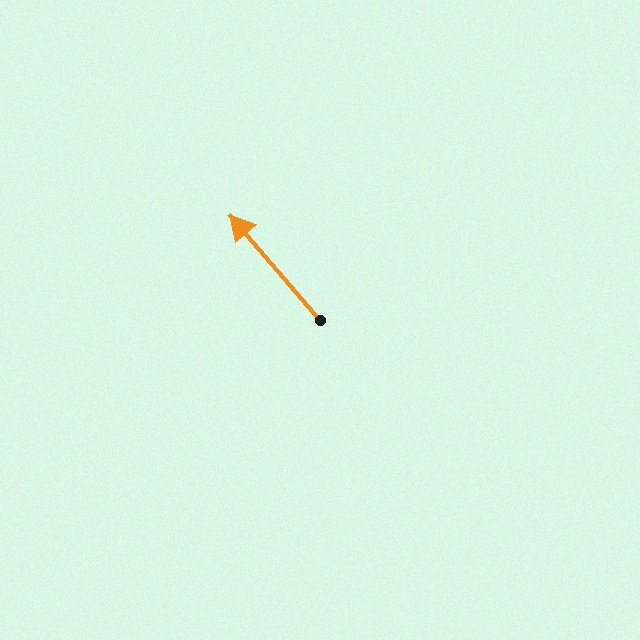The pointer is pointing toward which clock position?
Roughly 11 o'clock.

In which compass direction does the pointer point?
Northwest.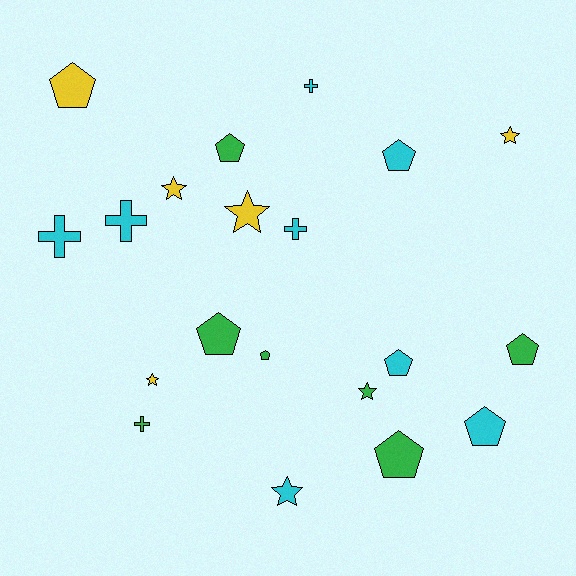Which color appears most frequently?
Cyan, with 8 objects.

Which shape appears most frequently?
Pentagon, with 9 objects.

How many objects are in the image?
There are 20 objects.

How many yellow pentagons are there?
There is 1 yellow pentagon.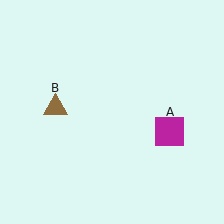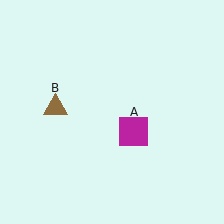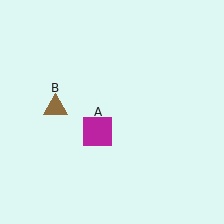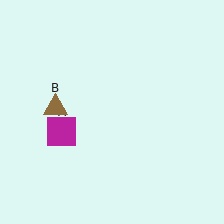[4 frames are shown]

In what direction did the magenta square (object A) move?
The magenta square (object A) moved left.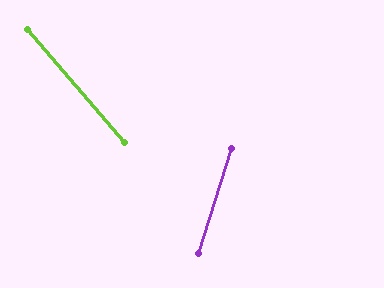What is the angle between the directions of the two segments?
Approximately 58 degrees.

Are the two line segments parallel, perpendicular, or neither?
Neither parallel nor perpendicular — they differ by about 58°.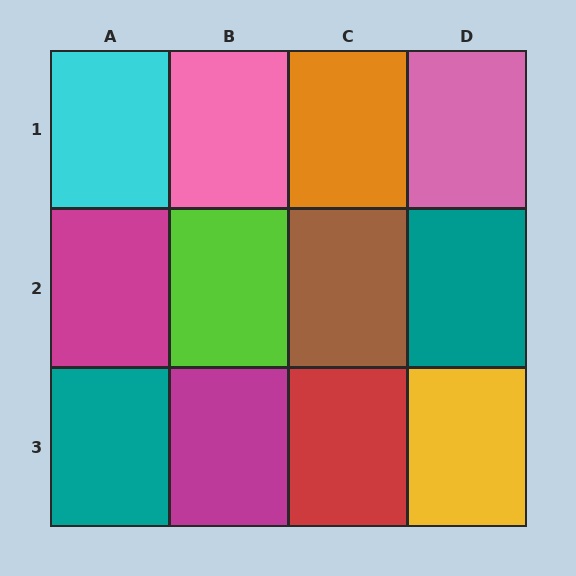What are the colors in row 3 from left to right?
Teal, magenta, red, yellow.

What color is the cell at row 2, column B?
Lime.